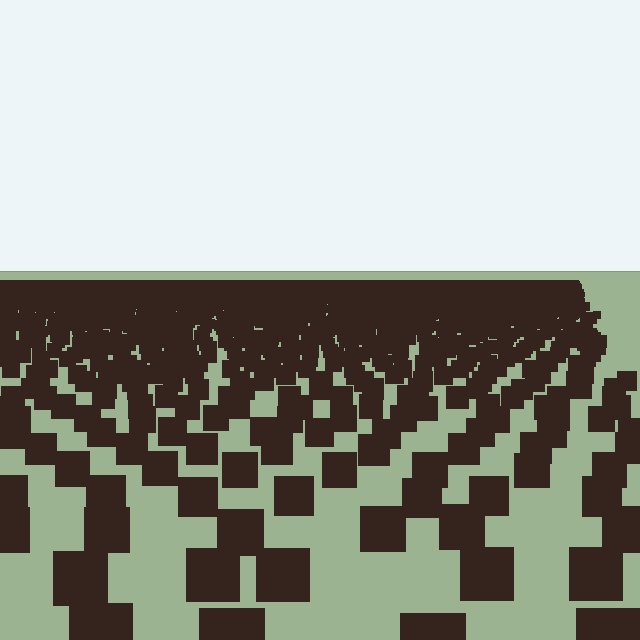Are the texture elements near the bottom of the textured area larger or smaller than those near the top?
Larger. Near the bottom, elements are closer to the viewer and appear at a bigger on-screen size.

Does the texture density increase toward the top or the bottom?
Density increases toward the top.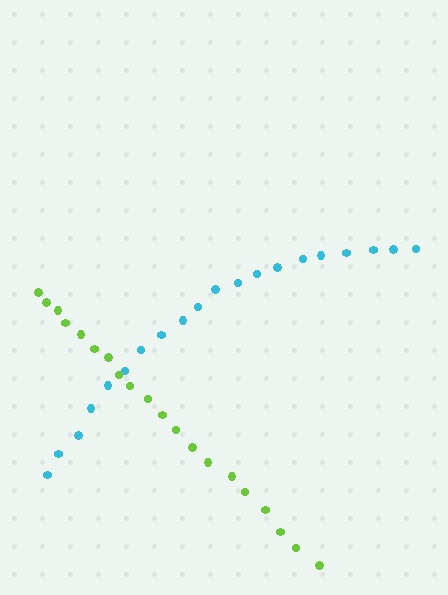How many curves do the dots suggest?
There are 2 distinct paths.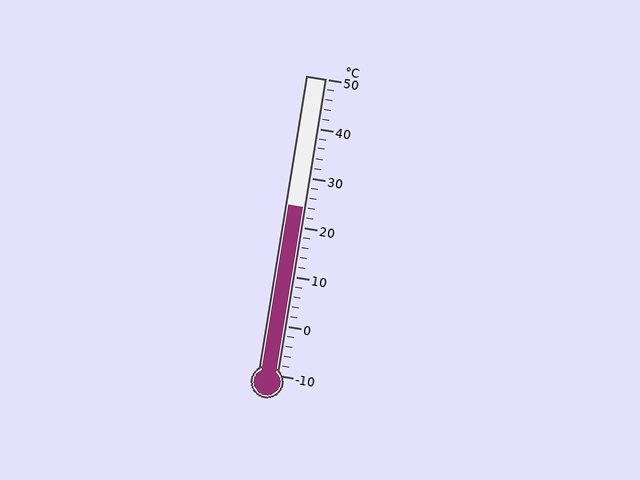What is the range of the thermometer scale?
The thermometer scale ranges from -10°C to 50°C.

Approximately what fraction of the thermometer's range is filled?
The thermometer is filled to approximately 55% of its range.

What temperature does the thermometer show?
The thermometer shows approximately 24°C.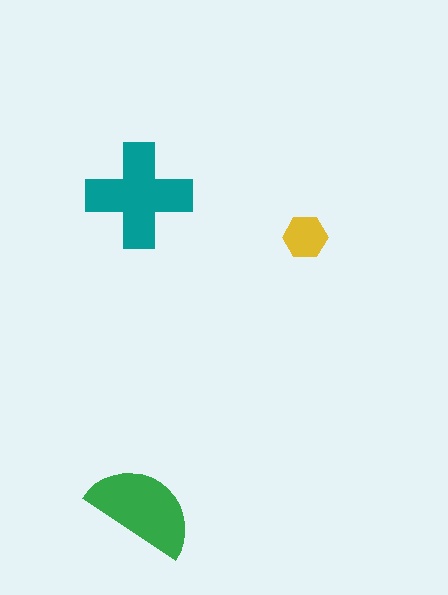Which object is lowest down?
The green semicircle is bottommost.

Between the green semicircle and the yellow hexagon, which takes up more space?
The green semicircle.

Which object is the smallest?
The yellow hexagon.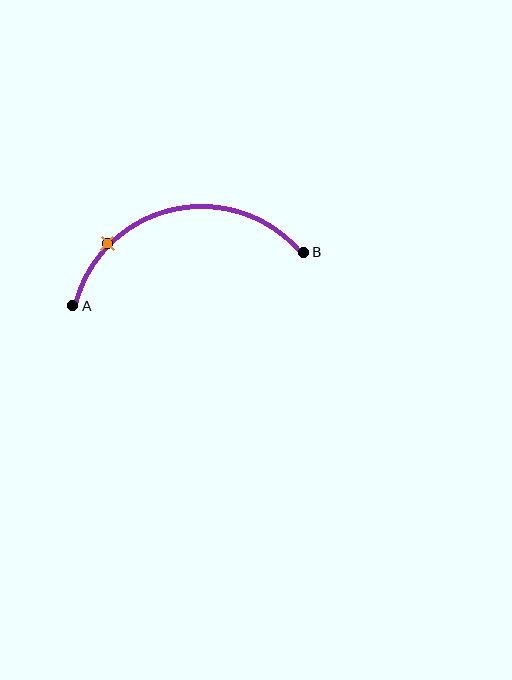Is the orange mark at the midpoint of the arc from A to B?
No. The orange mark lies on the arc but is closer to endpoint A. The arc midpoint would be at the point on the curve equidistant along the arc from both A and B.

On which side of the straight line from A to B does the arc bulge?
The arc bulges above the straight line connecting A and B.